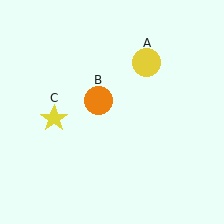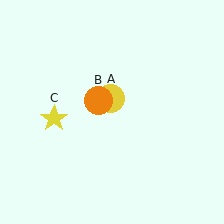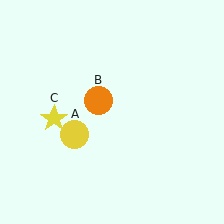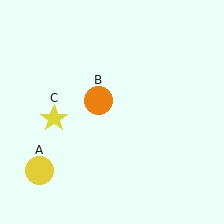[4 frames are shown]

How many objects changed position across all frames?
1 object changed position: yellow circle (object A).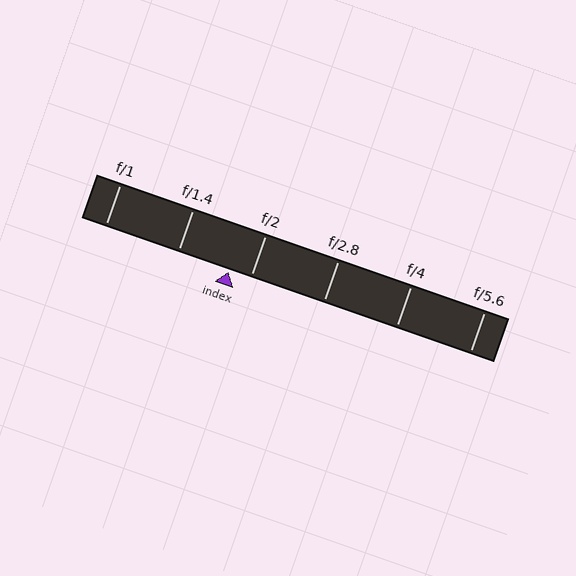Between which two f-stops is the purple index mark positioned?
The index mark is between f/1.4 and f/2.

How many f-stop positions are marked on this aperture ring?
There are 6 f-stop positions marked.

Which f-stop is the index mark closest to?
The index mark is closest to f/2.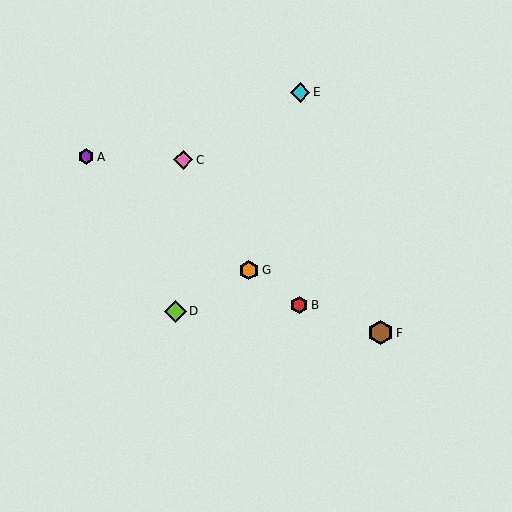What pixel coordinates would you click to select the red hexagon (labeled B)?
Click at (299, 305) to select the red hexagon B.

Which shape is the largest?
The brown hexagon (labeled F) is the largest.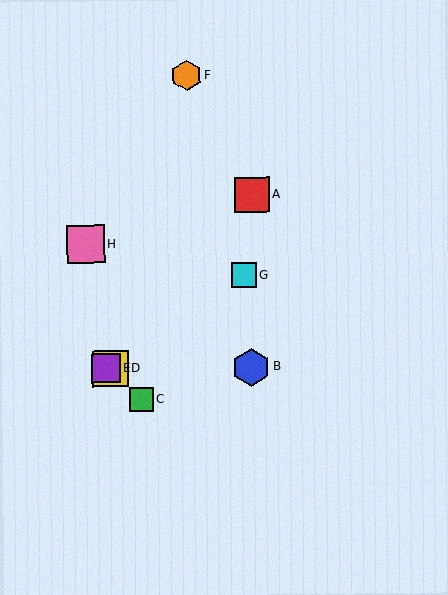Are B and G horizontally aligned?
No, B is at y≈367 and G is at y≈275.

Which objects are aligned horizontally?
Objects B, D, E are aligned horizontally.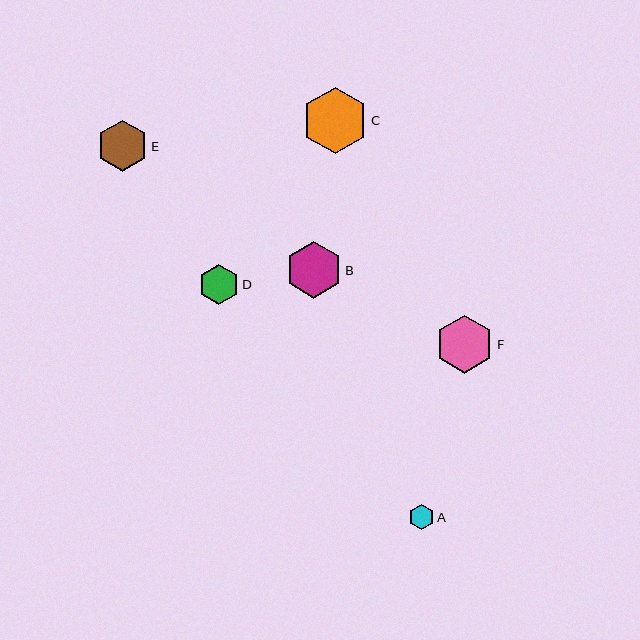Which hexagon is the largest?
Hexagon C is the largest with a size of approximately 66 pixels.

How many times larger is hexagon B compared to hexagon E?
Hexagon B is approximately 1.1 times the size of hexagon E.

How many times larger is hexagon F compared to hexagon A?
Hexagon F is approximately 2.3 times the size of hexagon A.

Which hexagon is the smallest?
Hexagon A is the smallest with a size of approximately 25 pixels.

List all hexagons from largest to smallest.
From largest to smallest: C, F, B, E, D, A.